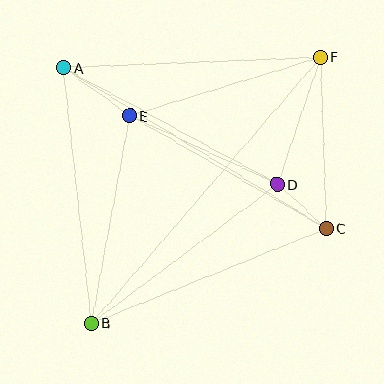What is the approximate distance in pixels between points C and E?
The distance between C and E is approximately 227 pixels.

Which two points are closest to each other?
Points C and D are closest to each other.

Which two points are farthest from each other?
Points B and F are farthest from each other.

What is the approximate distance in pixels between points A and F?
The distance between A and F is approximately 257 pixels.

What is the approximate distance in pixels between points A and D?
The distance between A and D is approximately 244 pixels.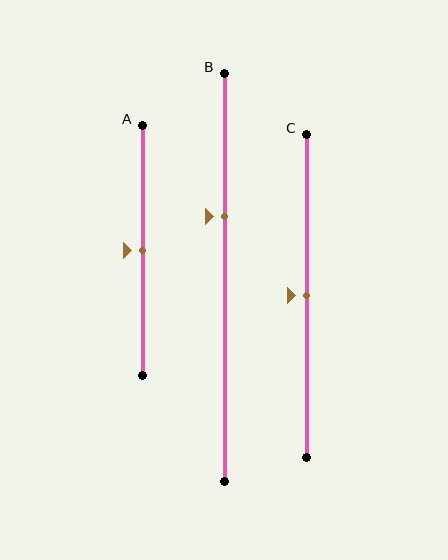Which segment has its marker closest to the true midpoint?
Segment A has its marker closest to the true midpoint.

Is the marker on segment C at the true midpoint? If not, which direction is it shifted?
Yes, the marker on segment C is at the true midpoint.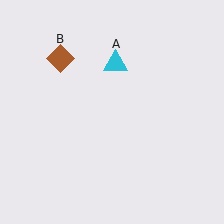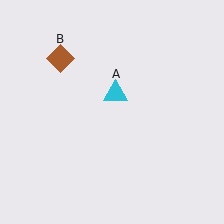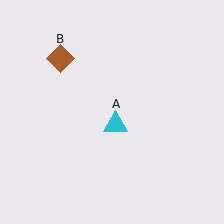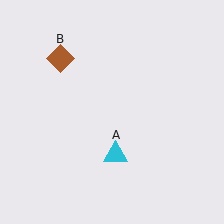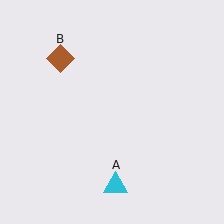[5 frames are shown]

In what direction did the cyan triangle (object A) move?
The cyan triangle (object A) moved down.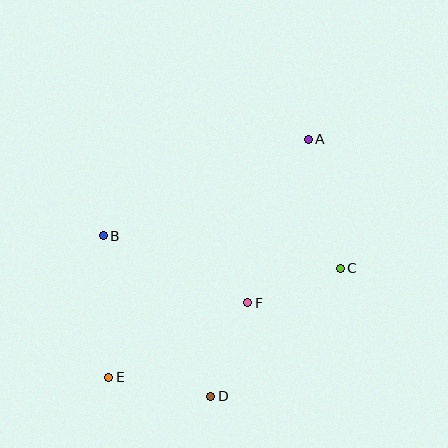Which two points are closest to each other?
Points C and F are closest to each other.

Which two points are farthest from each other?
Points A and E are farthest from each other.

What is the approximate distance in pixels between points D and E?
The distance between D and E is approximately 103 pixels.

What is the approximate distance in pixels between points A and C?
The distance between A and C is approximately 133 pixels.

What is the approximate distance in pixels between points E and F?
The distance between E and F is approximately 158 pixels.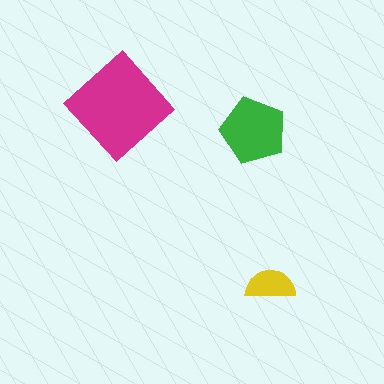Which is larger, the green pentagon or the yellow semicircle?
The green pentagon.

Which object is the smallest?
The yellow semicircle.